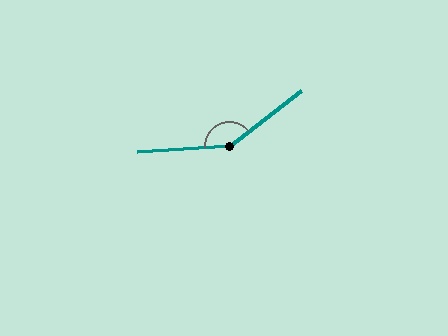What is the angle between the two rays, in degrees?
Approximately 146 degrees.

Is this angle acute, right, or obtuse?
It is obtuse.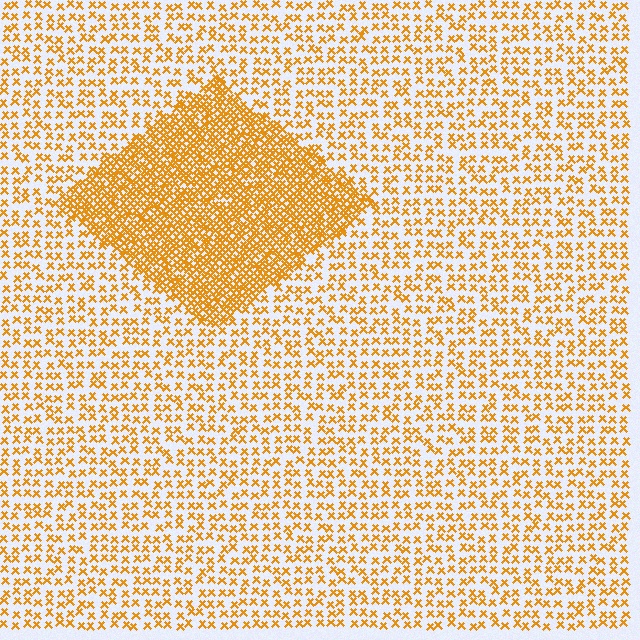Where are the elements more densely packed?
The elements are more densely packed inside the diamond boundary.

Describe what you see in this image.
The image contains small orange elements arranged at two different densities. A diamond-shaped region is visible where the elements are more densely packed than the surrounding area.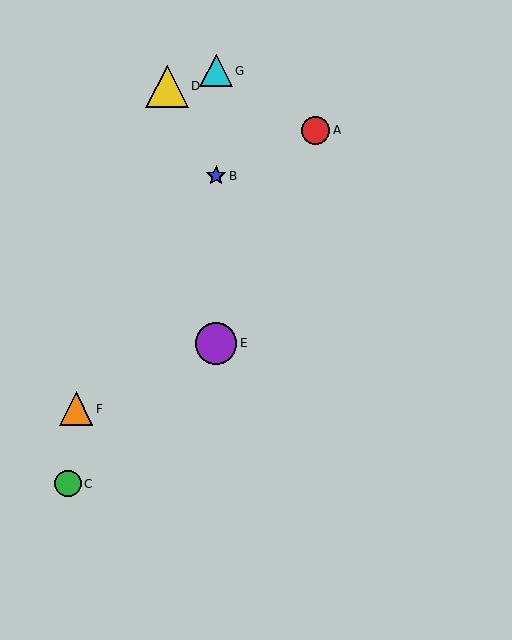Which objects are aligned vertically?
Objects B, E, G are aligned vertically.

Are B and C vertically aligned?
No, B is at x≈216 and C is at x≈68.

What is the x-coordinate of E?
Object E is at x≈216.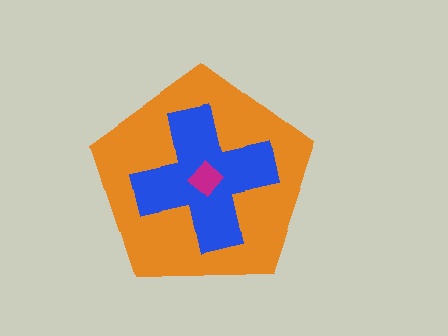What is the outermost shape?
The orange pentagon.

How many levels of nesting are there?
3.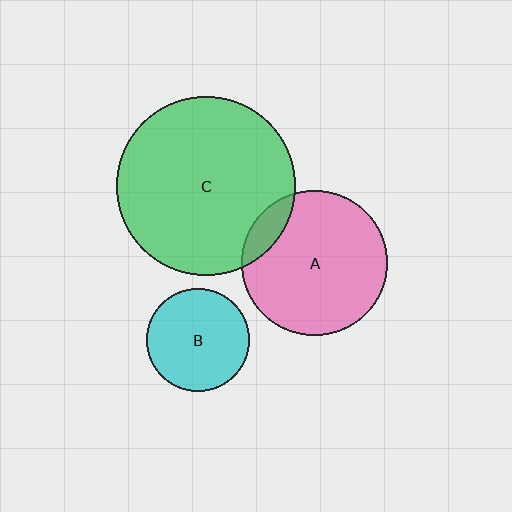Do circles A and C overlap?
Yes.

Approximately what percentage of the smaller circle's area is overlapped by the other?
Approximately 10%.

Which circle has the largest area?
Circle C (green).